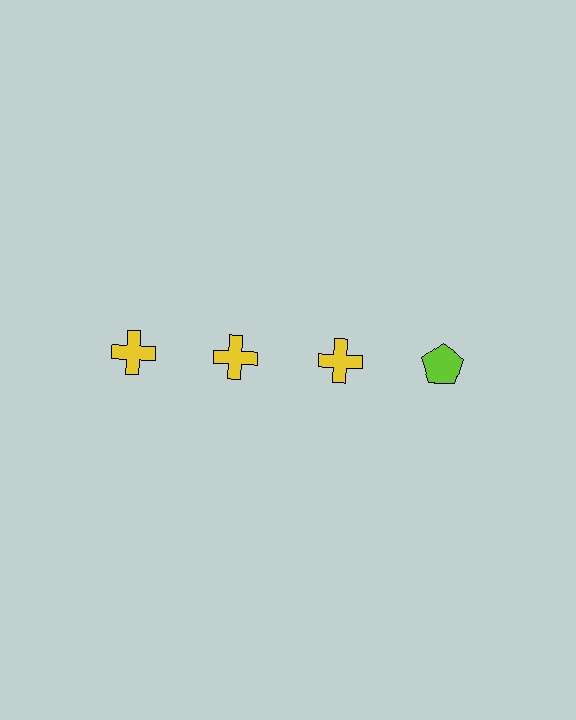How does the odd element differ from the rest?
It differs in both color (lime instead of yellow) and shape (pentagon instead of cross).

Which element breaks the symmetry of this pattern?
The lime pentagon in the top row, second from right column breaks the symmetry. All other shapes are yellow crosses.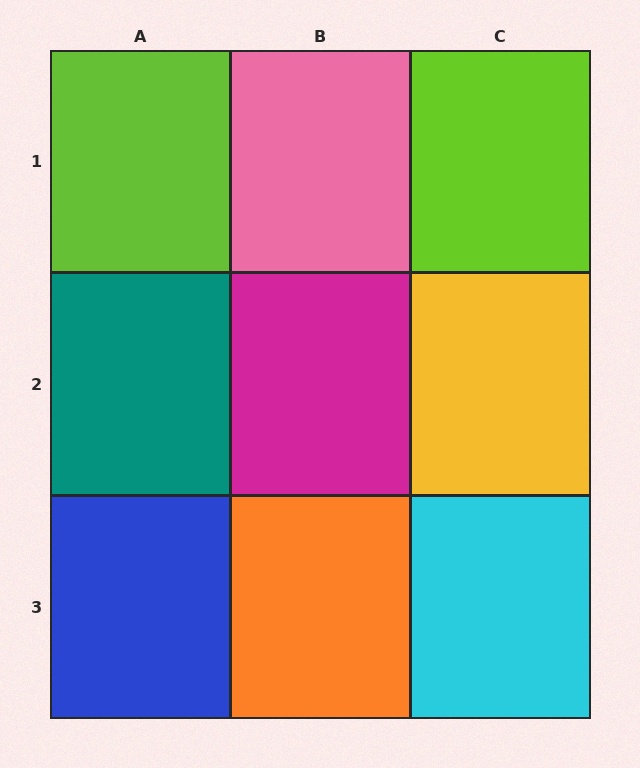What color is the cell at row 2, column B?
Magenta.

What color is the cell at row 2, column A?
Teal.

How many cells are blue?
1 cell is blue.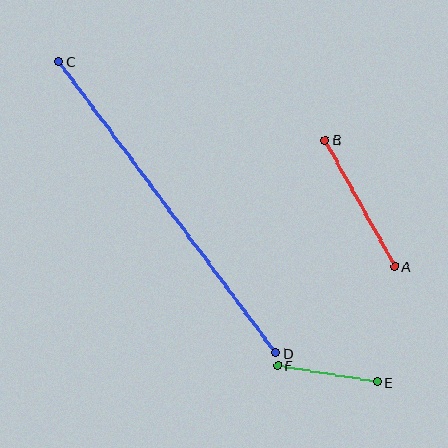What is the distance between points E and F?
The distance is approximately 101 pixels.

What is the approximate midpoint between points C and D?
The midpoint is at approximately (167, 207) pixels.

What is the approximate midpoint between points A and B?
The midpoint is at approximately (360, 203) pixels.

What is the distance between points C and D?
The distance is approximately 363 pixels.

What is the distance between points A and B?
The distance is approximately 144 pixels.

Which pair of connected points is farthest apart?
Points C and D are farthest apart.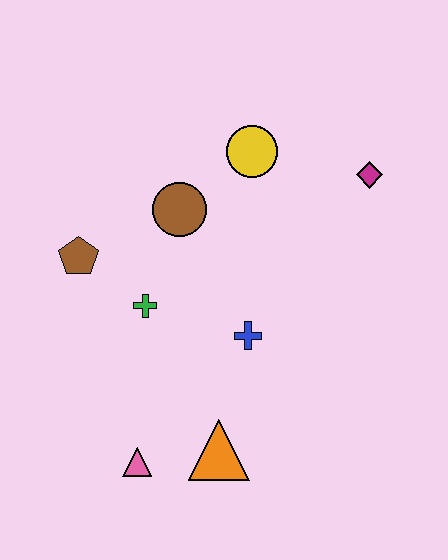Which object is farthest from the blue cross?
The magenta diamond is farthest from the blue cross.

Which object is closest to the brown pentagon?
The green cross is closest to the brown pentagon.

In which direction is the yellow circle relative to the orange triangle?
The yellow circle is above the orange triangle.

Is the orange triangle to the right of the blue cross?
No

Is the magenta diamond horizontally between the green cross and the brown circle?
No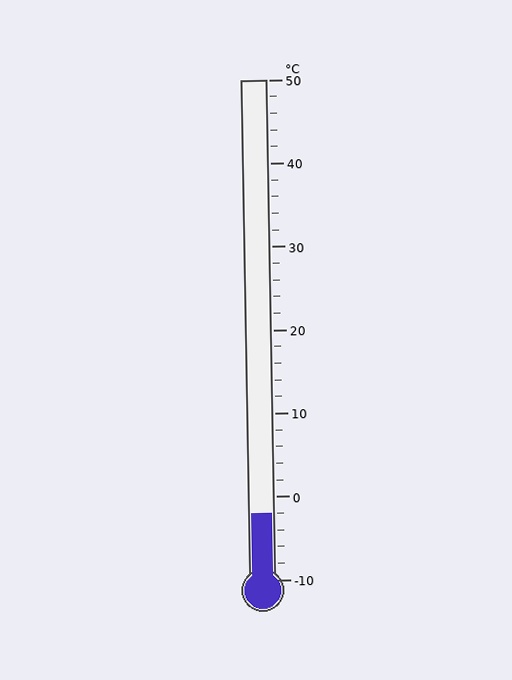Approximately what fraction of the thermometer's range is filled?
The thermometer is filled to approximately 15% of its range.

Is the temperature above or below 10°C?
The temperature is below 10°C.